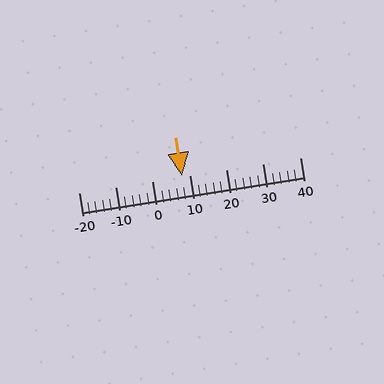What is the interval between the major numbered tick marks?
The major tick marks are spaced 10 units apart.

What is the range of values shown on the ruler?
The ruler shows values from -20 to 40.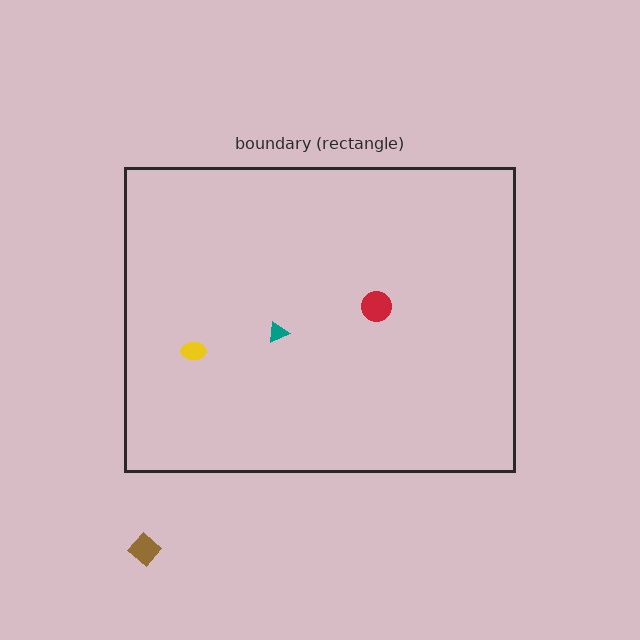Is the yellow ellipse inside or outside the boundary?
Inside.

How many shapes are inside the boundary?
3 inside, 1 outside.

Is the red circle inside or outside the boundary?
Inside.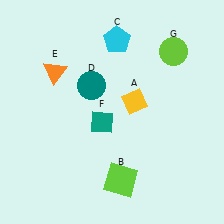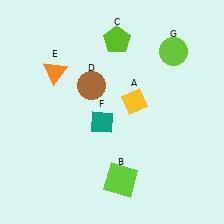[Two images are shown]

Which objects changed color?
C changed from cyan to lime. D changed from teal to brown.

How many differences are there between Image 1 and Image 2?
There are 2 differences between the two images.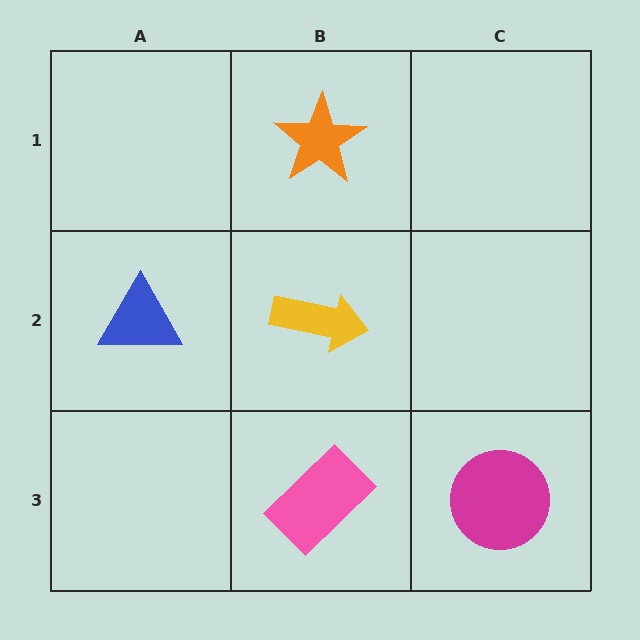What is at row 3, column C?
A magenta circle.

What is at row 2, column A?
A blue triangle.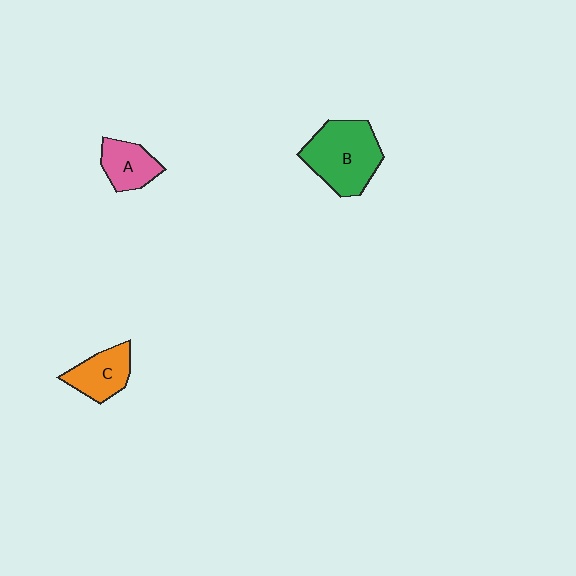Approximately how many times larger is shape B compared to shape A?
Approximately 1.9 times.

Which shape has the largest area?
Shape B (green).